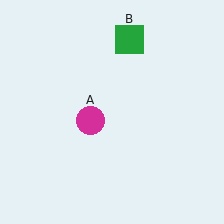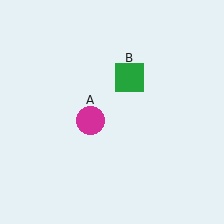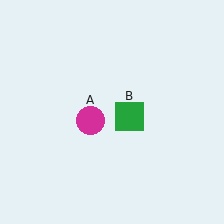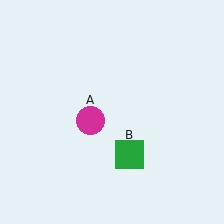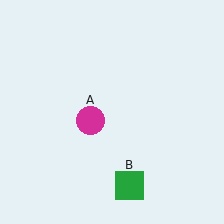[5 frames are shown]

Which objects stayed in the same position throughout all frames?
Magenta circle (object A) remained stationary.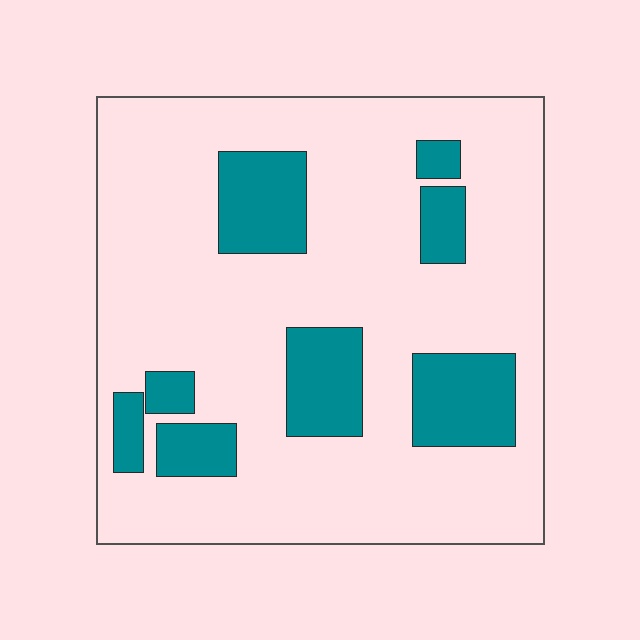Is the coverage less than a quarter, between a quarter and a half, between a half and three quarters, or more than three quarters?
Less than a quarter.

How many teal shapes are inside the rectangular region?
8.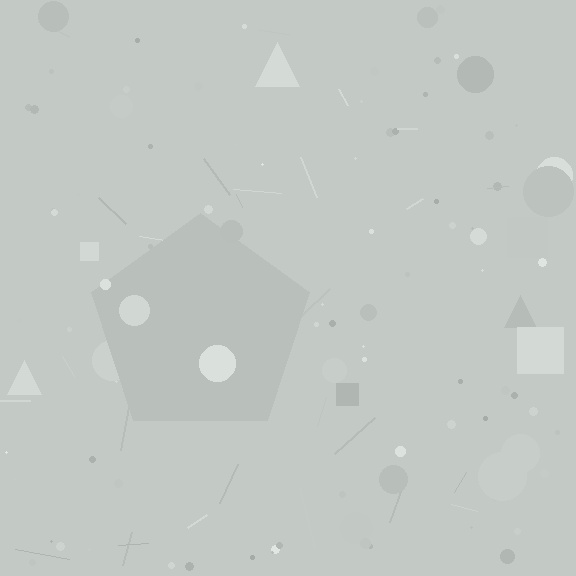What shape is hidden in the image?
A pentagon is hidden in the image.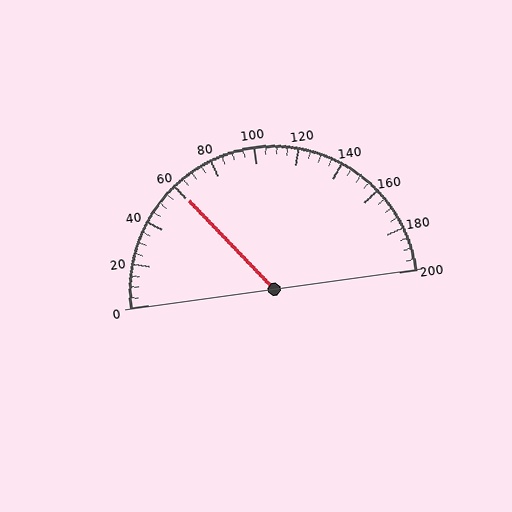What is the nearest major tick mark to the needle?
The nearest major tick mark is 60.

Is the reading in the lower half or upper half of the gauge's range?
The reading is in the lower half of the range (0 to 200).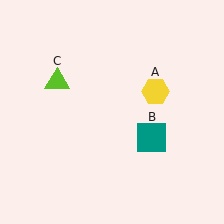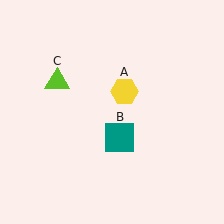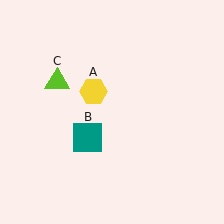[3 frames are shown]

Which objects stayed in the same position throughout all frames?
Lime triangle (object C) remained stationary.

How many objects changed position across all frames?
2 objects changed position: yellow hexagon (object A), teal square (object B).